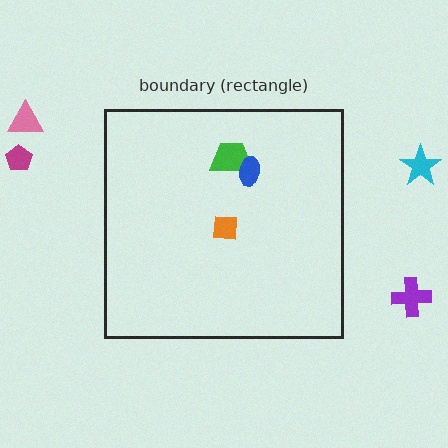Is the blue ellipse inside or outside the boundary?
Inside.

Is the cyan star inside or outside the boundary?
Outside.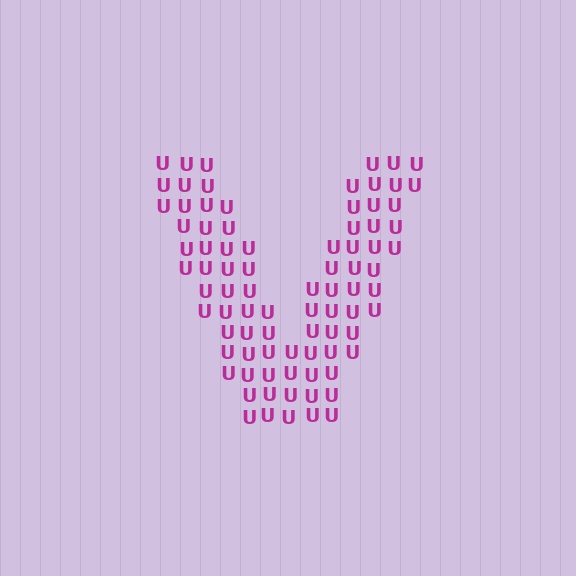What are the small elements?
The small elements are letter U's.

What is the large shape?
The large shape is the letter V.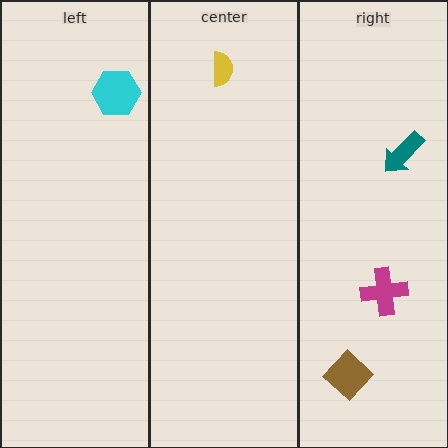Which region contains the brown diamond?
The right region.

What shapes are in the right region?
The magenta cross, the brown diamond, the teal arrow.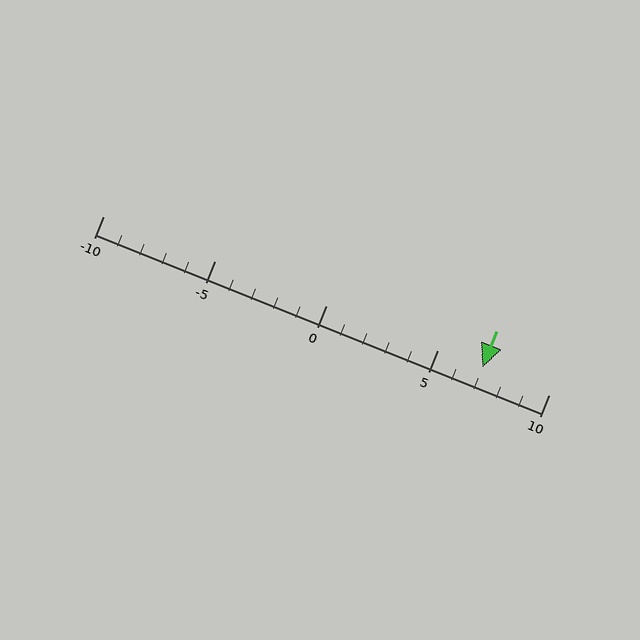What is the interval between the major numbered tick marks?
The major tick marks are spaced 5 units apart.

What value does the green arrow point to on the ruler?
The green arrow points to approximately 7.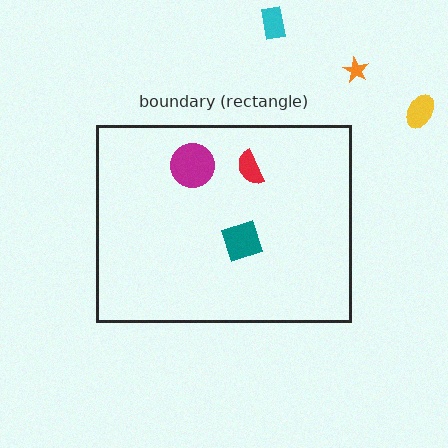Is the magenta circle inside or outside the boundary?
Inside.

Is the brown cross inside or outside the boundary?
Inside.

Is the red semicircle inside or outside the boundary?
Inside.